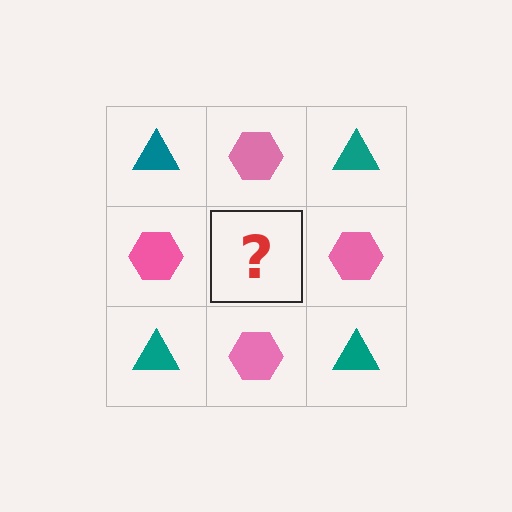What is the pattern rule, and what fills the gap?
The rule is that it alternates teal triangle and pink hexagon in a checkerboard pattern. The gap should be filled with a teal triangle.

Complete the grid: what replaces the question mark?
The question mark should be replaced with a teal triangle.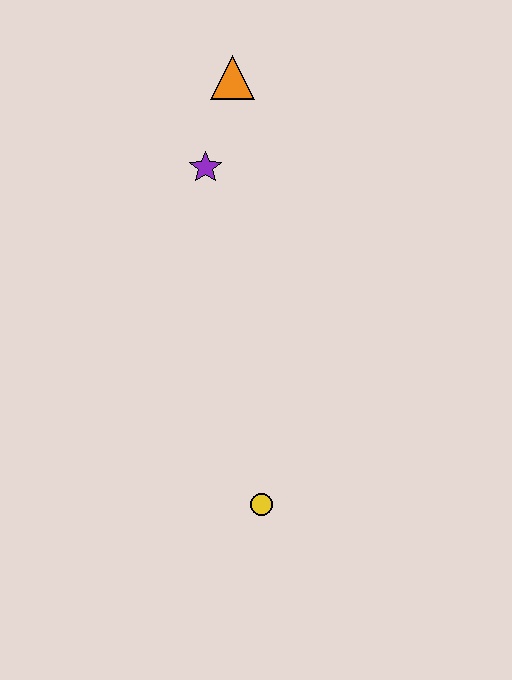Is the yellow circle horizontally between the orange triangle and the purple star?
No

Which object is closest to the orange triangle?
The purple star is closest to the orange triangle.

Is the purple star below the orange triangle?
Yes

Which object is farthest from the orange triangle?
The yellow circle is farthest from the orange triangle.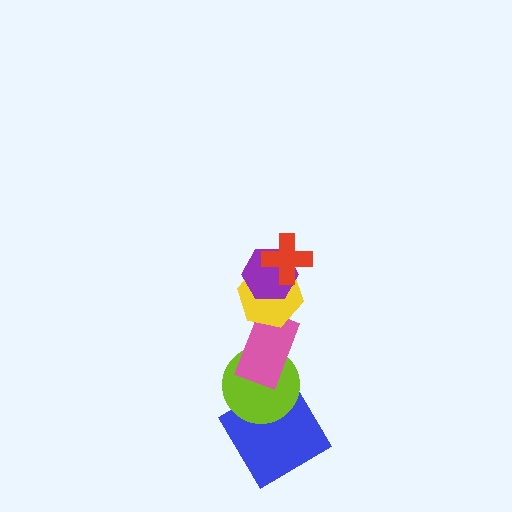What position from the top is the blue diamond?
The blue diamond is 6th from the top.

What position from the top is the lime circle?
The lime circle is 5th from the top.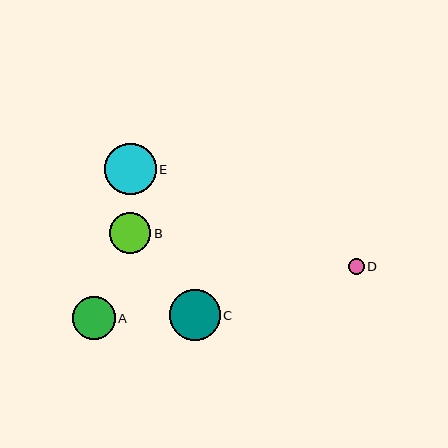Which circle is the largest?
Circle E is the largest with a size of approximately 52 pixels.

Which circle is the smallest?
Circle D is the smallest with a size of approximately 16 pixels.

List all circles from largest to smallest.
From largest to smallest: E, C, A, B, D.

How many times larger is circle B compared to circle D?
Circle B is approximately 2.6 times the size of circle D.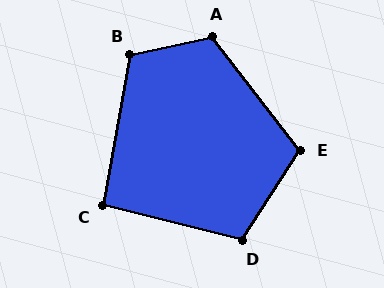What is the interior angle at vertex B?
Approximately 112 degrees (obtuse).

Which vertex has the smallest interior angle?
C, at approximately 94 degrees.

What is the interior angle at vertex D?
Approximately 109 degrees (obtuse).